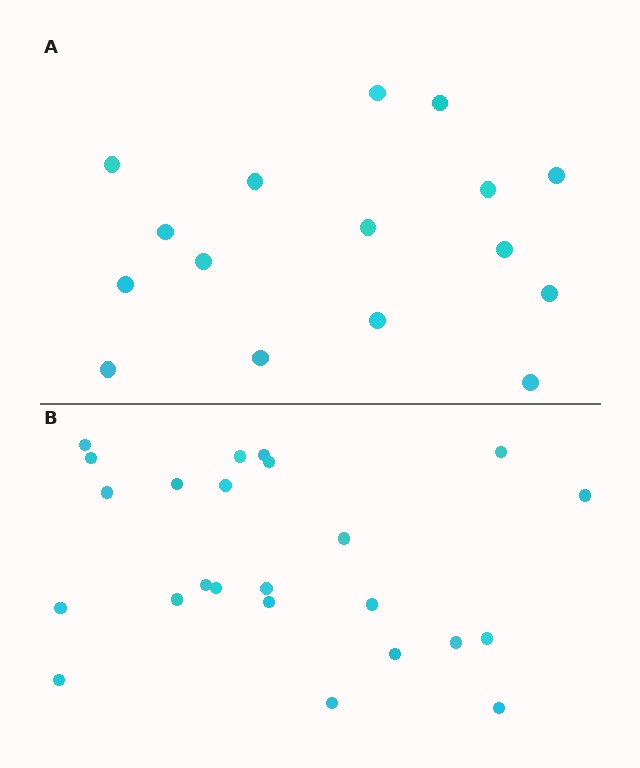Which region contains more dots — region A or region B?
Region B (the bottom region) has more dots.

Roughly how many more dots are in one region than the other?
Region B has roughly 8 or so more dots than region A.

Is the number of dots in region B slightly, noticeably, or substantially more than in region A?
Region B has substantially more. The ratio is roughly 1.5 to 1.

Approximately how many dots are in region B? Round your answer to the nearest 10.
About 20 dots. (The exact count is 24, which rounds to 20.)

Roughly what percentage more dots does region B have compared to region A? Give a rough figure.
About 50% more.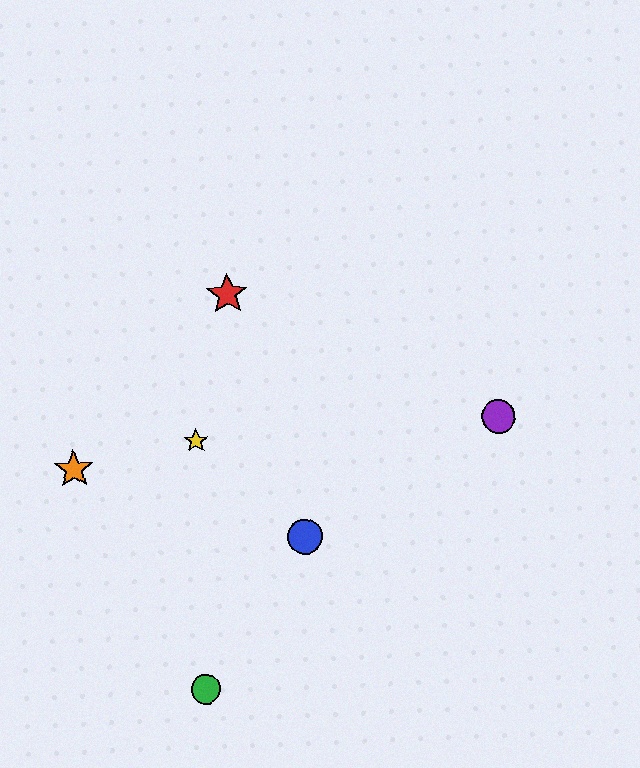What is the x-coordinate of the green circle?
The green circle is at x≈206.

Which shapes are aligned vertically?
The green circle, the yellow star are aligned vertically.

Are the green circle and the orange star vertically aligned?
No, the green circle is at x≈206 and the orange star is at x≈74.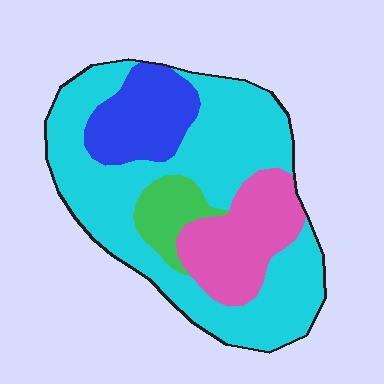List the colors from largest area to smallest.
From largest to smallest: cyan, pink, blue, green.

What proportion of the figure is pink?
Pink takes up less than a quarter of the figure.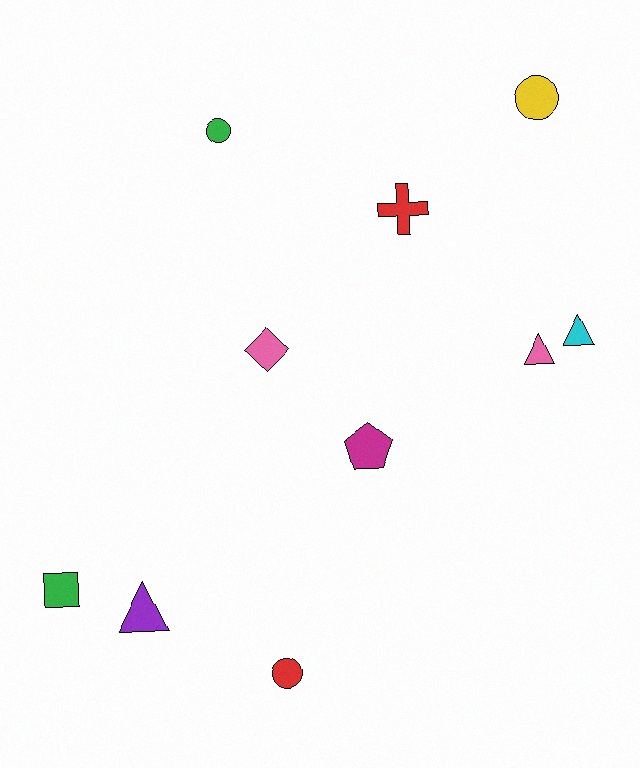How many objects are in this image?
There are 10 objects.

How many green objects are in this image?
There are 2 green objects.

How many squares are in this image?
There is 1 square.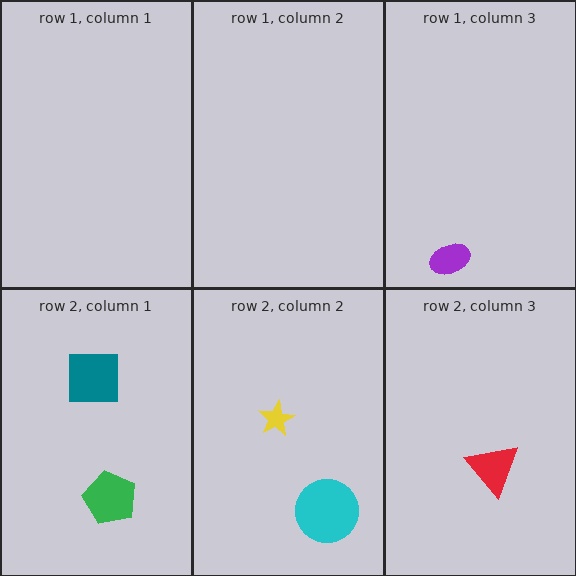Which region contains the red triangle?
The row 2, column 3 region.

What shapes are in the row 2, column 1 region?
The teal square, the green pentagon.